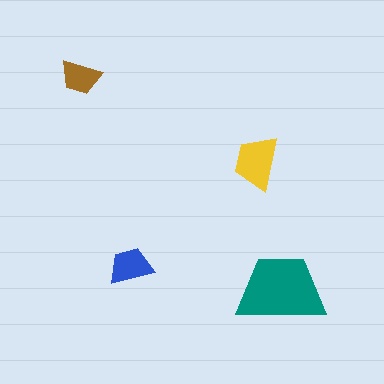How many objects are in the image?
There are 4 objects in the image.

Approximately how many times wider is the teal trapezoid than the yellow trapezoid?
About 1.5 times wider.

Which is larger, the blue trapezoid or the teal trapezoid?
The teal one.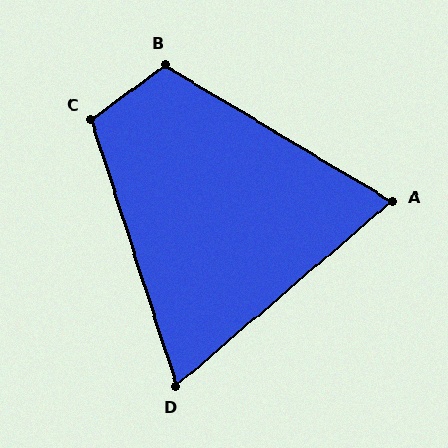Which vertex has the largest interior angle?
B, at approximately 113 degrees.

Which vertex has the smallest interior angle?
D, at approximately 67 degrees.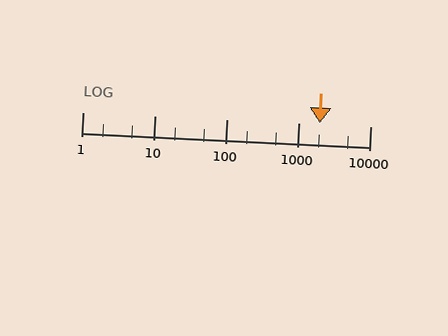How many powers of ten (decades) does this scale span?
The scale spans 4 decades, from 1 to 10000.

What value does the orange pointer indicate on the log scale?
The pointer indicates approximately 2000.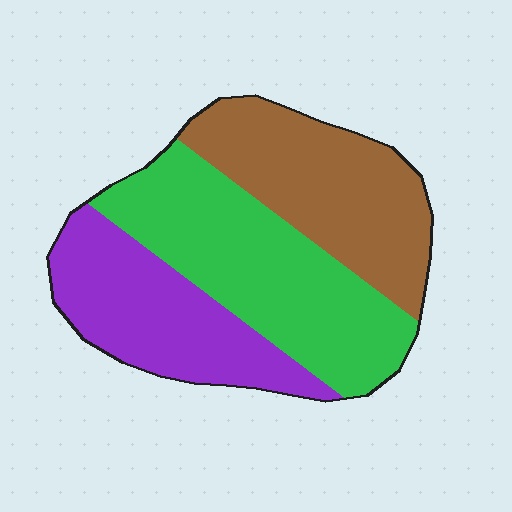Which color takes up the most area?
Green, at roughly 40%.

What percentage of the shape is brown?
Brown covers 32% of the shape.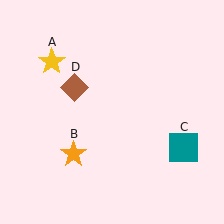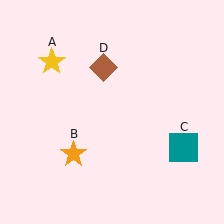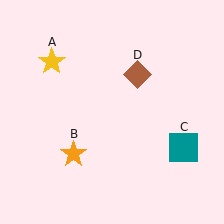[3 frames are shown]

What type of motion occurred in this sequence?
The brown diamond (object D) rotated clockwise around the center of the scene.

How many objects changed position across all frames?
1 object changed position: brown diamond (object D).